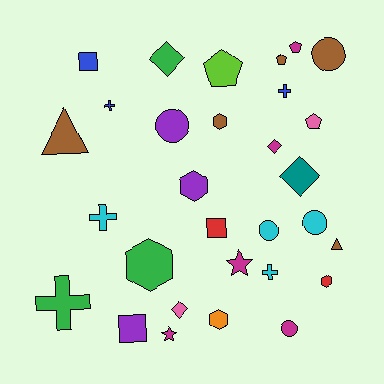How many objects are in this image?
There are 30 objects.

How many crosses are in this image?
There are 5 crosses.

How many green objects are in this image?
There are 3 green objects.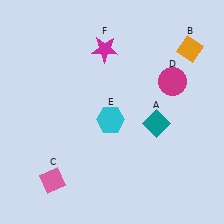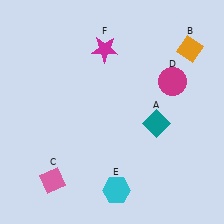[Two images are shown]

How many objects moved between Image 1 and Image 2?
1 object moved between the two images.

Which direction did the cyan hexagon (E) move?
The cyan hexagon (E) moved down.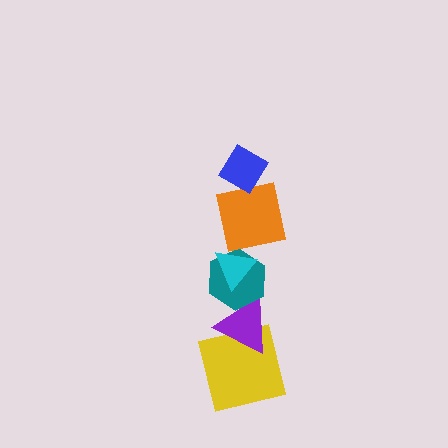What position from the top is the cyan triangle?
The cyan triangle is 3rd from the top.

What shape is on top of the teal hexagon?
The cyan triangle is on top of the teal hexagon.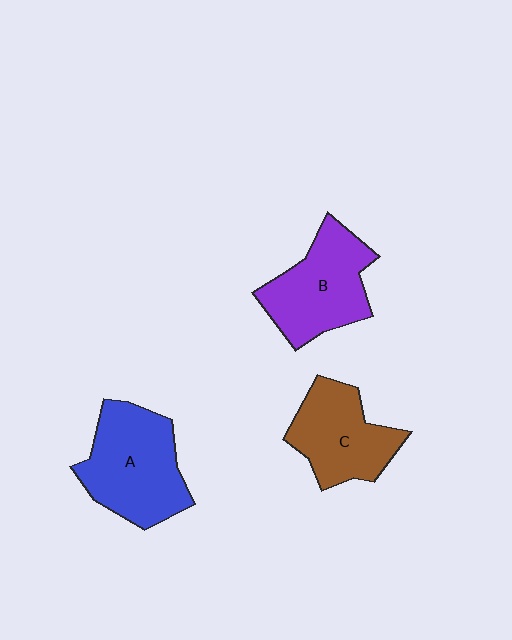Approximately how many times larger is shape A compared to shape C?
Approximately 1.3 times.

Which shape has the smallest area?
Shape C (brown).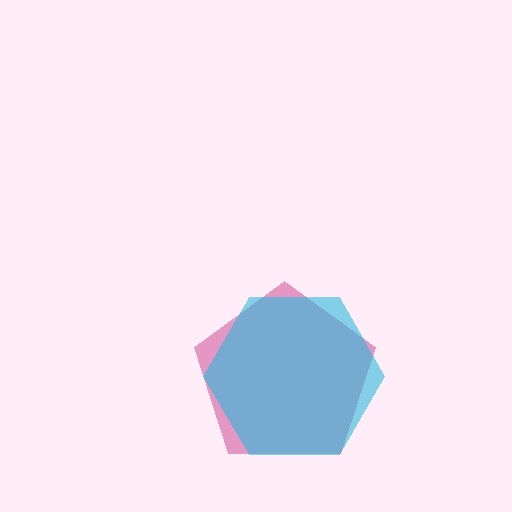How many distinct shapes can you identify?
There are 2 distinct shapes: a pink pentagon, a cyan hexagon.